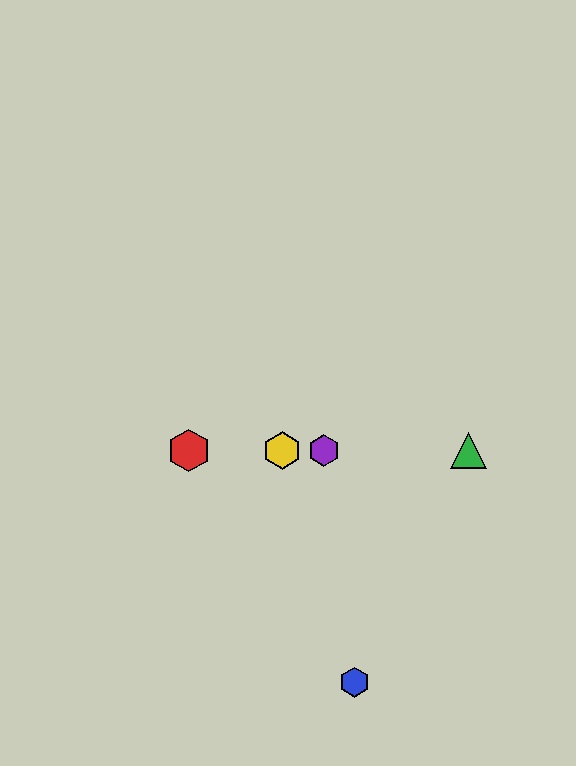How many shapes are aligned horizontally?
4 shapes (the red hexagon, the green triangle, the yellow hexagon, the purple hexagon) are aligned horizontally.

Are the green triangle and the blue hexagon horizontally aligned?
No, the green triangle is at y≈450 and the blue hexagon is at y≈682.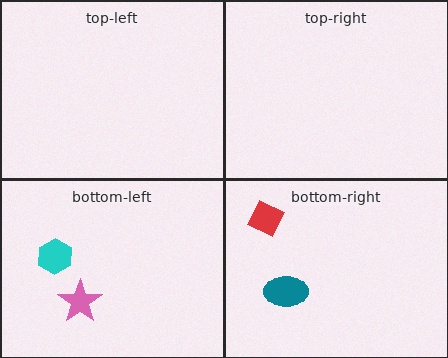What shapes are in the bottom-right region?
The teal ellipse, the red diamond.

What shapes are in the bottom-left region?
The cyan hexagon, the pink star.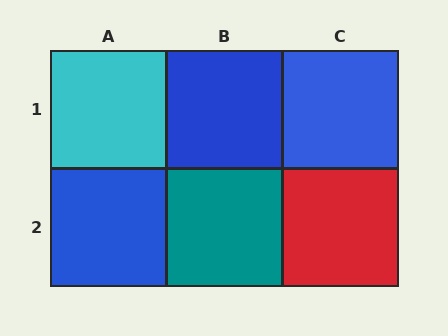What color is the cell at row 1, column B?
Blue.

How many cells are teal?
1 cell is teal.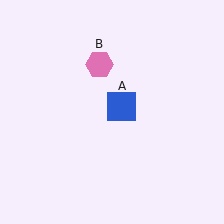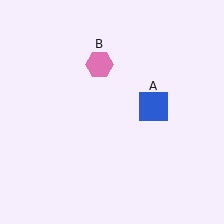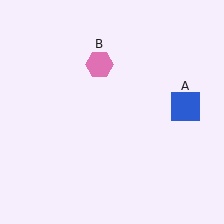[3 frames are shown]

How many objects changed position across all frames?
1 object changed position: blue square (object A).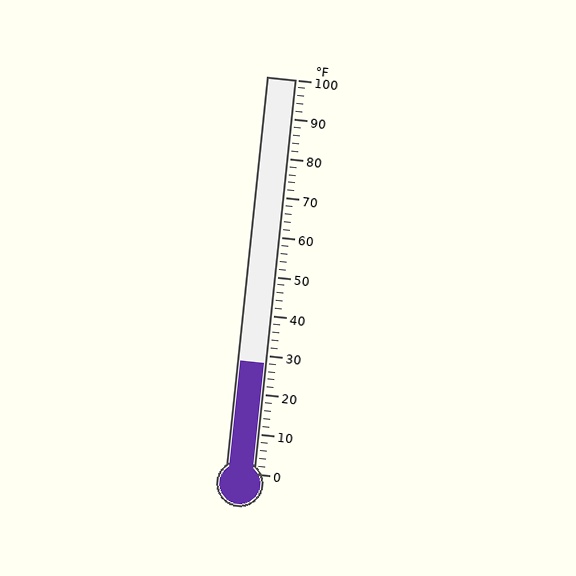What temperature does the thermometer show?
The thermometer shows approximately 28°F.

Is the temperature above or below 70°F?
The temperature is below 70°F.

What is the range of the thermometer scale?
The thermometer scale ranges from 0°F to 100°F.